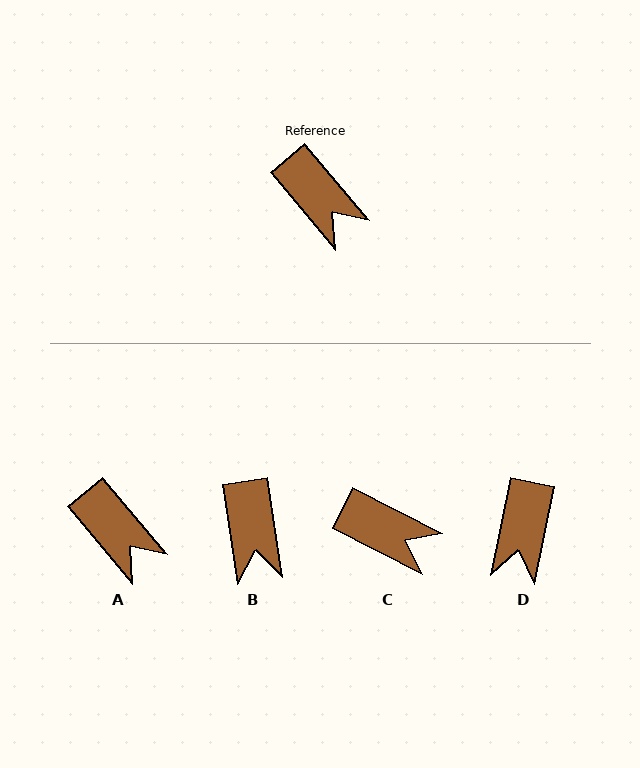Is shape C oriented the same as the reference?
No, it is off by about 23 degrees.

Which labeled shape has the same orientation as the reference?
A.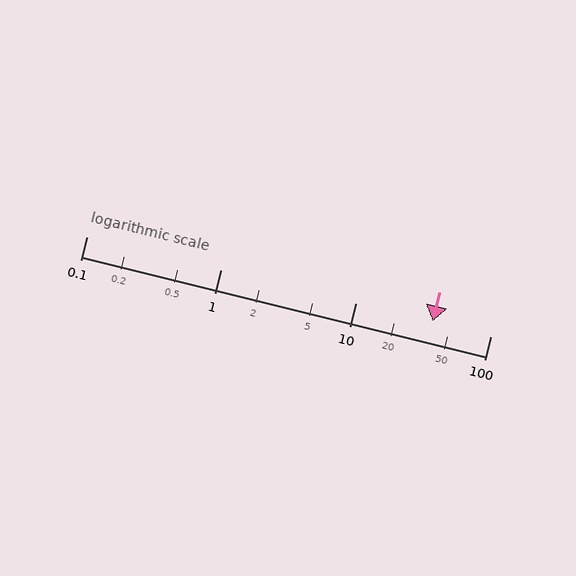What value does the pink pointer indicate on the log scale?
The pointer indicates approximately 37.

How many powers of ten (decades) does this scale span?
The scale spans 3 decades, from 0.1 to 100.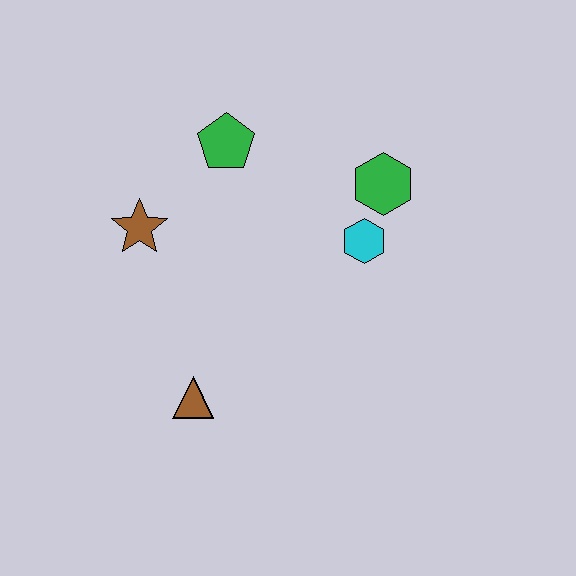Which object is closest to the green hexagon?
The cyan hexagon is closest to the green hexagon.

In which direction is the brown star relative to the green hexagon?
The brown star is to the left of the green hexagon.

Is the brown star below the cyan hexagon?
No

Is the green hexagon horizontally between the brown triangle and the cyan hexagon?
No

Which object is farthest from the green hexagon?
The brown triangle is farthest from the green hexagon.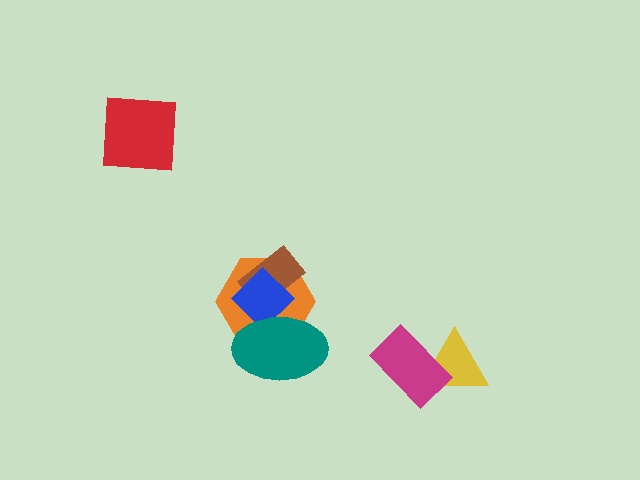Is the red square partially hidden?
No, no other shape covers it.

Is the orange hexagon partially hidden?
Yes, it is partially covered by another shape.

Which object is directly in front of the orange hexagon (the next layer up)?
The brown rectangle is directly in front of the orange hexagon.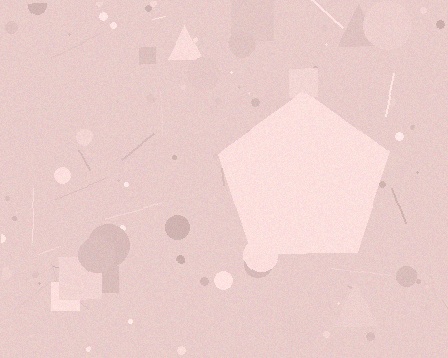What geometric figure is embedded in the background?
A pentagon is embedded in the background.